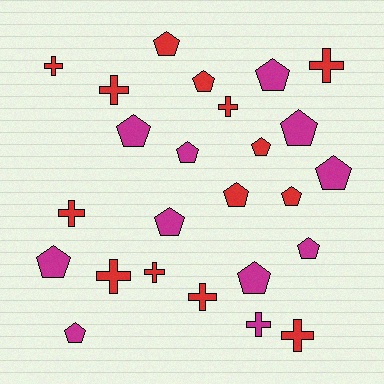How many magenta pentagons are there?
There are 10 magenta pentagons.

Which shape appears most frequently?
Pentagon, with 15 objects.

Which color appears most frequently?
Red, with 14 objects.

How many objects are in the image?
There are 25 objects.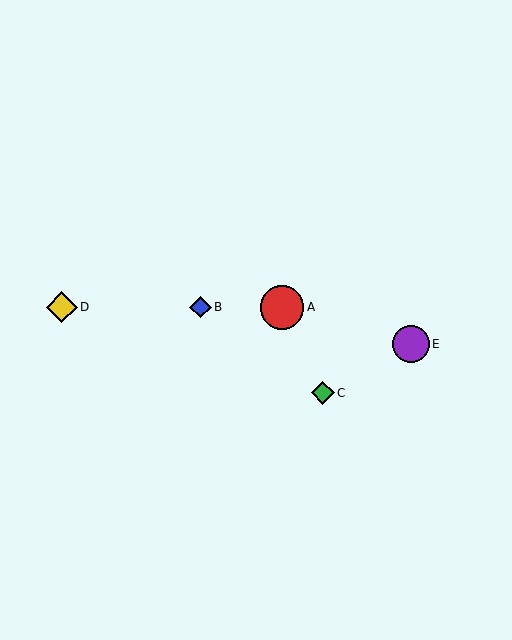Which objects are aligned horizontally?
Objects A, B, D are aligned horizontally.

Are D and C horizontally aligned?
No, D is at y≈307 and C is at y≈393.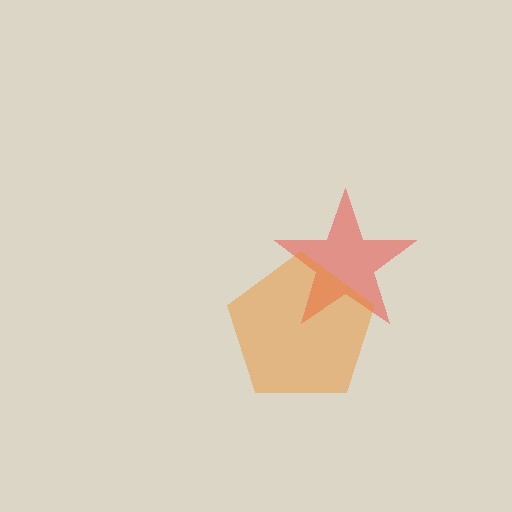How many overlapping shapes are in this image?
There are 2 overlapping shapes in the image.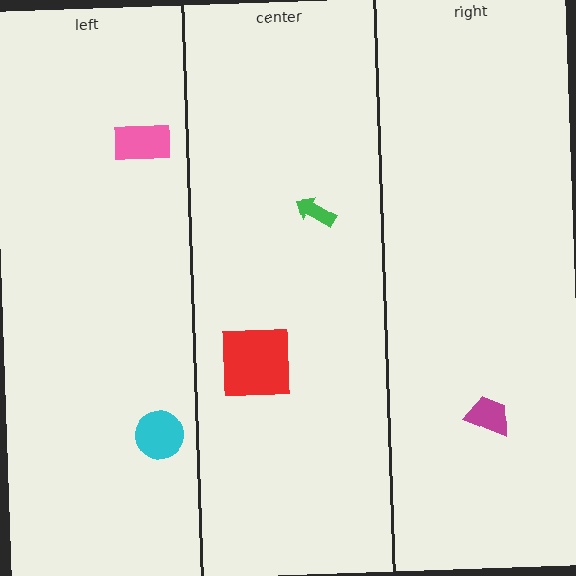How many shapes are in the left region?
2.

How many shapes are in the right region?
1.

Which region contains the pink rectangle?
The left region.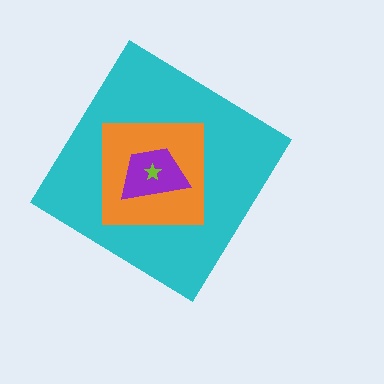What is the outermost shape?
The cyan diamond.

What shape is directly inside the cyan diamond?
The orange square.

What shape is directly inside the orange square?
The purple trapezoid.